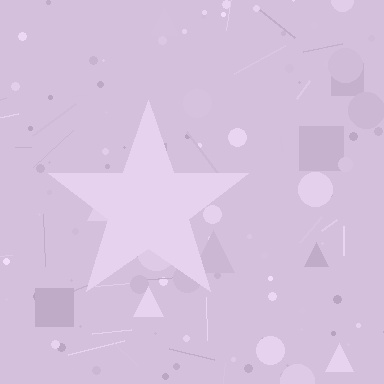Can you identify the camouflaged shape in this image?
The camouflaged shape is a star.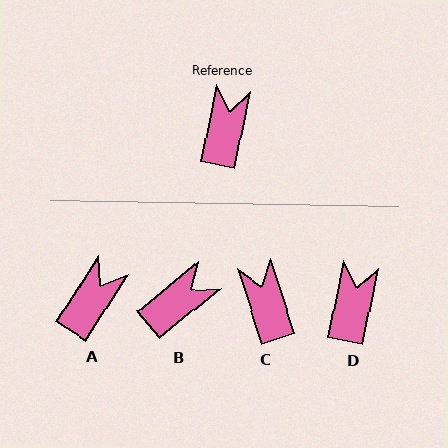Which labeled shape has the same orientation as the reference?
D.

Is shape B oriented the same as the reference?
No, it is off by about 39 degrees.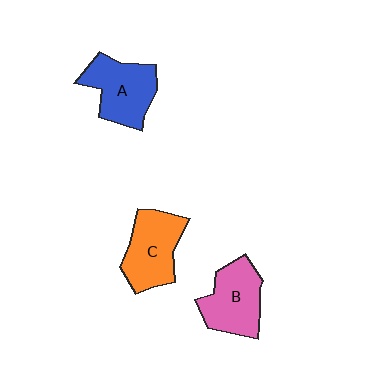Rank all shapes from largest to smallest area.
From largest to smallest: A (blue), C (orange), B (pink).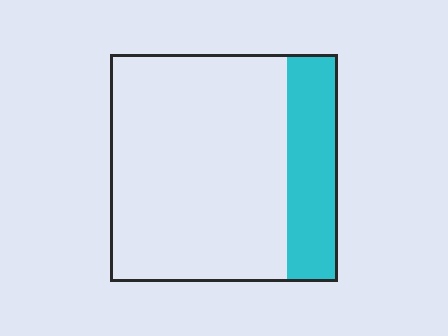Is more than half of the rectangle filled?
No.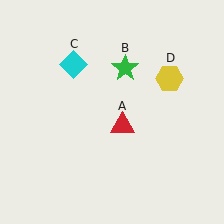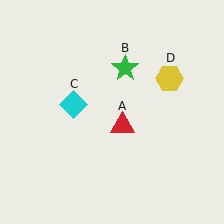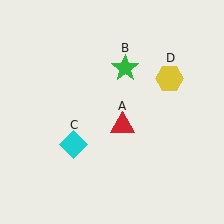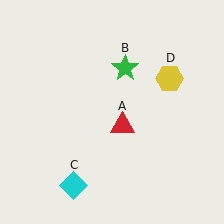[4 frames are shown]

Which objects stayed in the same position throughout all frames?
Red triangle (object A) and green star (object B) and yellow hexagon (object D) remained stationary.